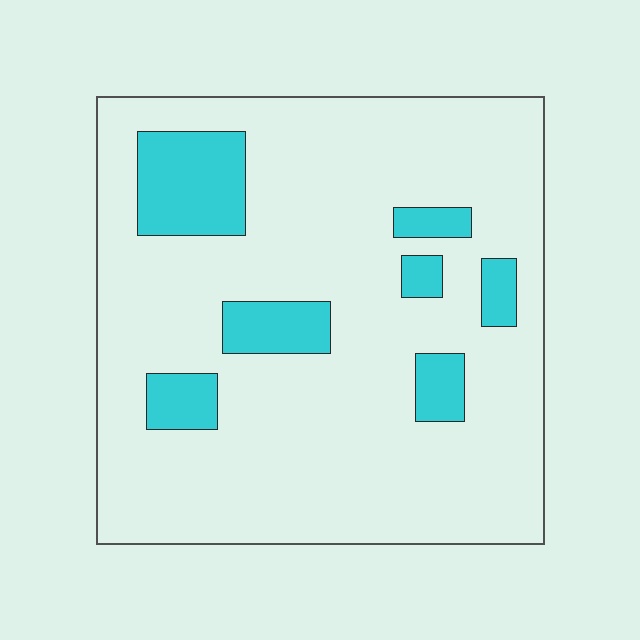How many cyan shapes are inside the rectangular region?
7.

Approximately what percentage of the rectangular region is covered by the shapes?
Approximately 15%.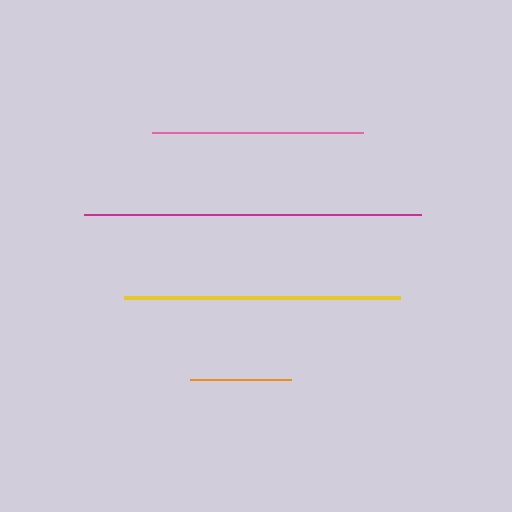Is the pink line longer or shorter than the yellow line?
The yellow line is longer than the pink line.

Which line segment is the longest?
The magenta line is the longest at approximately 337 pixels.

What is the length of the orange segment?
The orange segment is approximately 101 pixels long.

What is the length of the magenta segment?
The magenta segment is approximately 337 pixels long.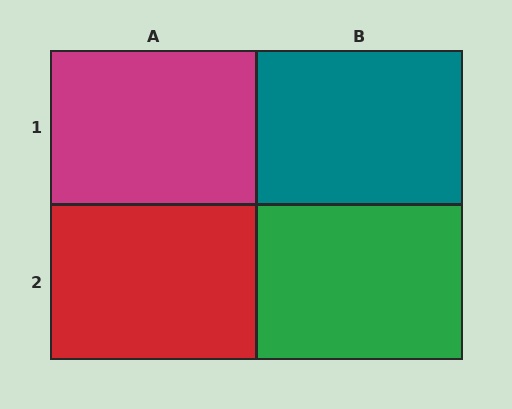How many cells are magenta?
1 cell is magenta.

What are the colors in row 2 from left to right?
Red, green.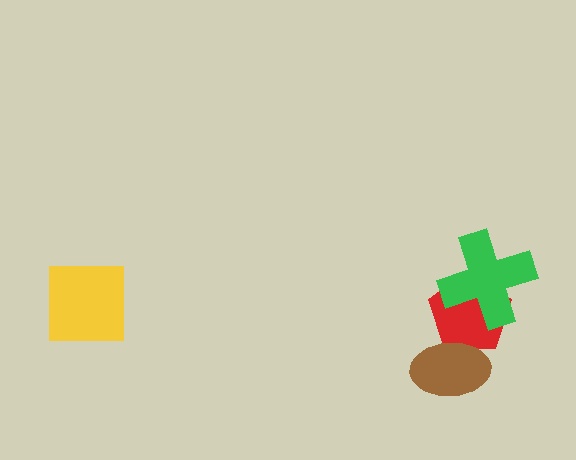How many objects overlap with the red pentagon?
2 objects overlap with the red pentagon.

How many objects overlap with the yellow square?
0 objects overlap with the yellow square.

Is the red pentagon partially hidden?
Yes, it is partially covered by another shape.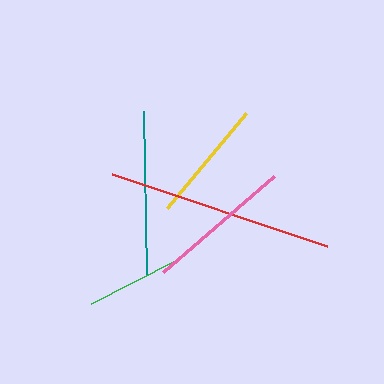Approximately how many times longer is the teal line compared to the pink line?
The teal line is approximately 1.1 times the length of the pink line.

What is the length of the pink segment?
The pink segment is approximately 146 pixels long.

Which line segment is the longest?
The red line is the longest at approximately 227 pixels.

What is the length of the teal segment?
The teal segment is approximately 164 pixels long.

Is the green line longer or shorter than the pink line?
The pink line is longer than the green line.